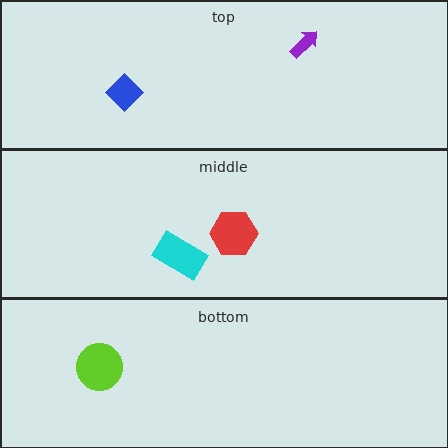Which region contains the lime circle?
The bottom region.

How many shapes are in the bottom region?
1.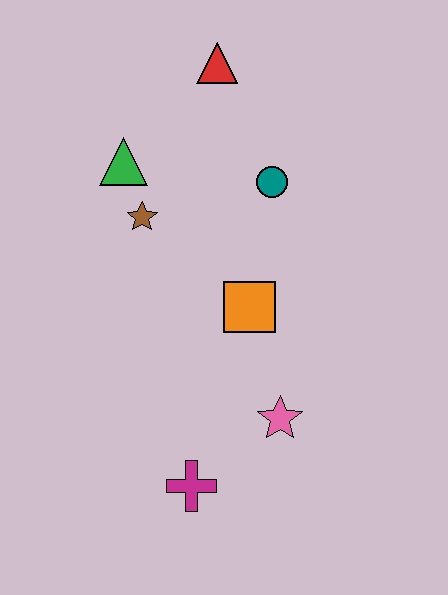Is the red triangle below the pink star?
No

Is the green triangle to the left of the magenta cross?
Yes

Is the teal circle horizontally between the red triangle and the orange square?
No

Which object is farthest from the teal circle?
The magenta cross is farthest from the teal circle.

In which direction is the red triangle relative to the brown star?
The red triangle is above the brown star.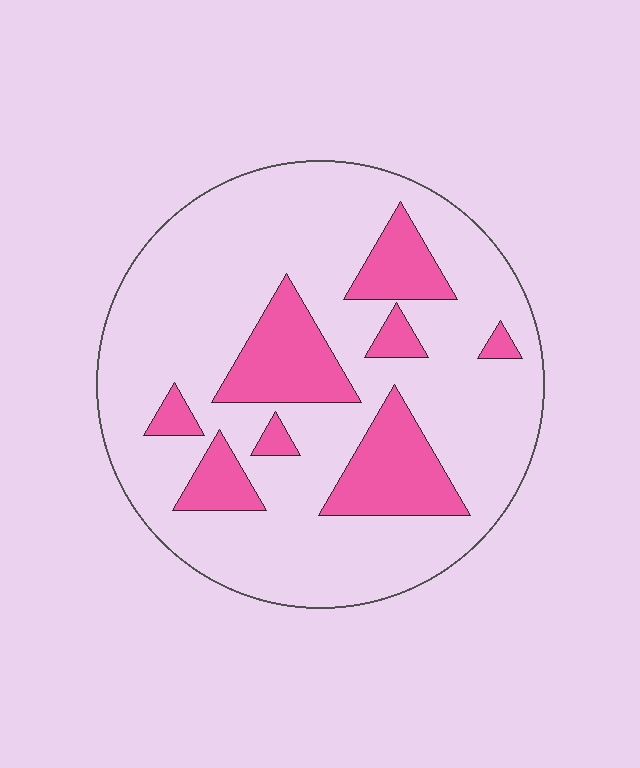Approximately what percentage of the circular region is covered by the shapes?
Approximately 20%.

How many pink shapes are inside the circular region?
8.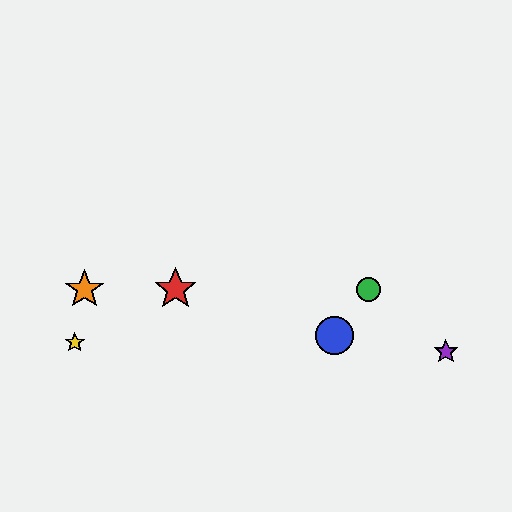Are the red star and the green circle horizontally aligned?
Yes, both are at y≈289.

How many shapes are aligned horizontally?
3 shapes (the red star, the green circle, the orange star) are aligned horizontally.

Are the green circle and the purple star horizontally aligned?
No, the green circle is at y≈289 and the purple star is at y≈352.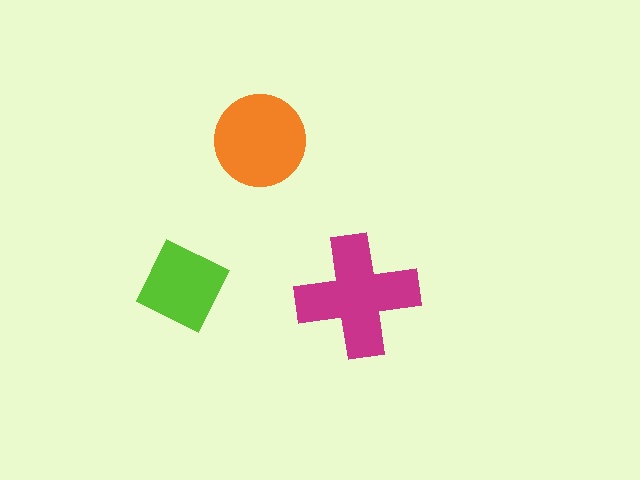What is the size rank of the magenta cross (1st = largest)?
1st.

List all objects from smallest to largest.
The lime square, the orange circle, the magenta cross.